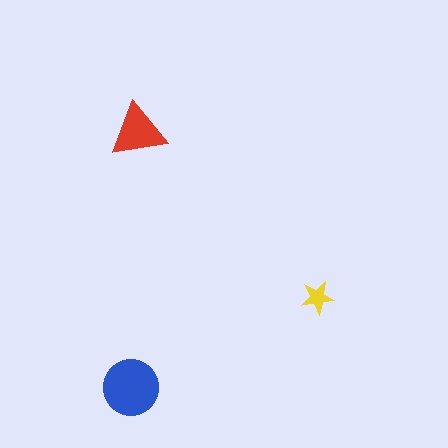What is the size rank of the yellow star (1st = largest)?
3rd.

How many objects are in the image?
There are 3 objects in the image.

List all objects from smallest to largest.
The yellow star, the red triangle, the blue circle.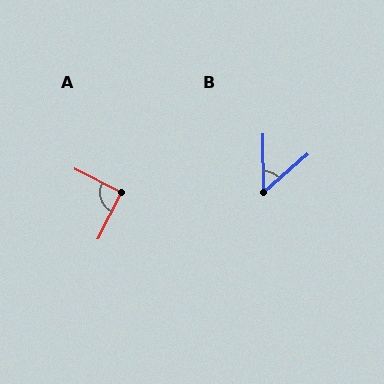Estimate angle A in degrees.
Approximately 90 degrees.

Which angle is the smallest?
B, at approximately 49 degrees.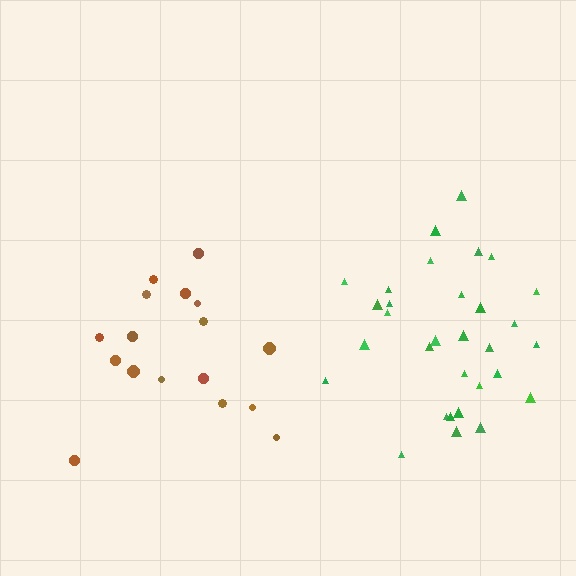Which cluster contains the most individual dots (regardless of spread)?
Green (31).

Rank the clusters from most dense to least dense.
green, brown.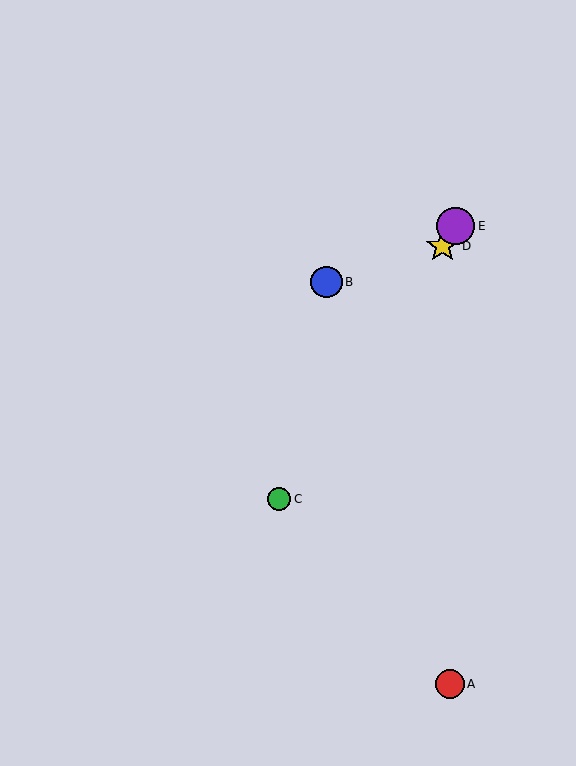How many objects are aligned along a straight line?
3 objects (C, D, E) are aligned along a straight line.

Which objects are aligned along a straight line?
Objects C, D, E are aligned along a straight line.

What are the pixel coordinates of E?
Object E is at (456, 226).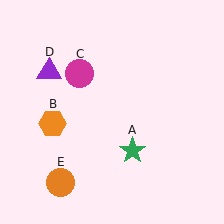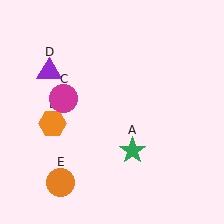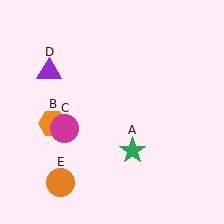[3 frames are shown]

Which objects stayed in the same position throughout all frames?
Green star (object A) and orange hexagon (object B) and purple triangle (object D) and orange circle (object E) remained stationary.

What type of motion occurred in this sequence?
The magenta circle (object C) rotated counterclockwise around the center of the scene.